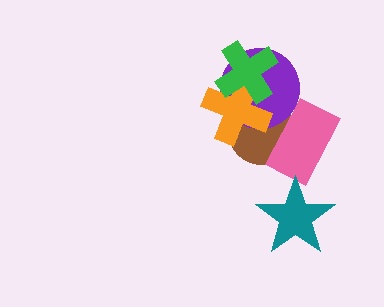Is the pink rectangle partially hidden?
No, no other shape covers it.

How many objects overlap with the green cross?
2 objects overlap with the green cross.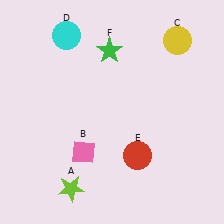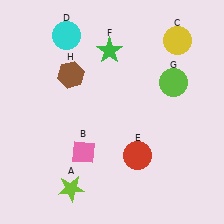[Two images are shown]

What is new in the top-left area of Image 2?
A brown hexagon (H) was added in the top-left area of Image 2.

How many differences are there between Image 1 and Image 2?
There are 2 differences between the two images.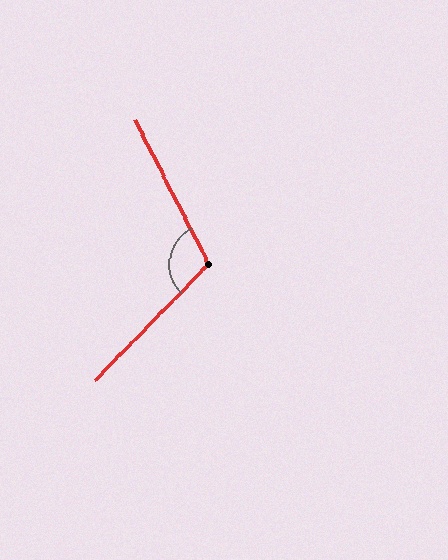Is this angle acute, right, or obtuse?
It is obtuse.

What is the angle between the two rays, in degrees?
Approximately 108 degrees.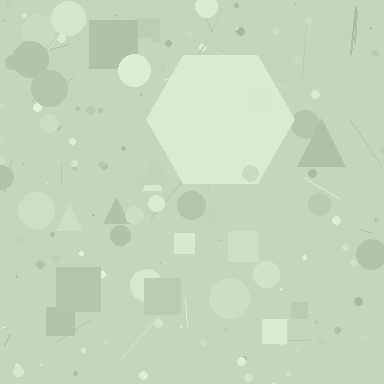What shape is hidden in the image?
A hexagon is hidden in the image.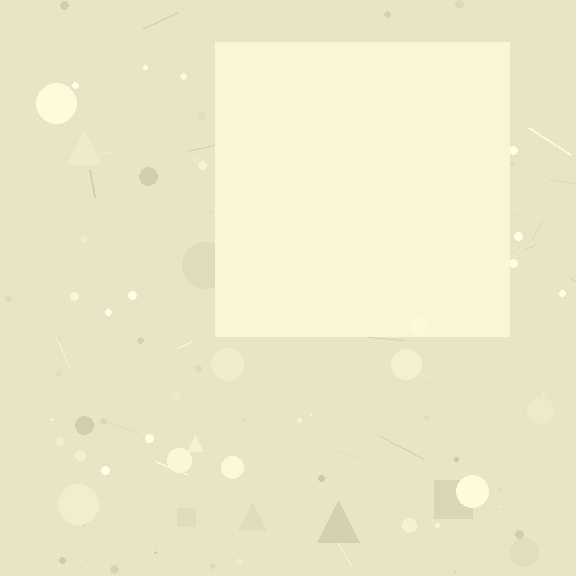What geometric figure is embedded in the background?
A square is embedded in the background.